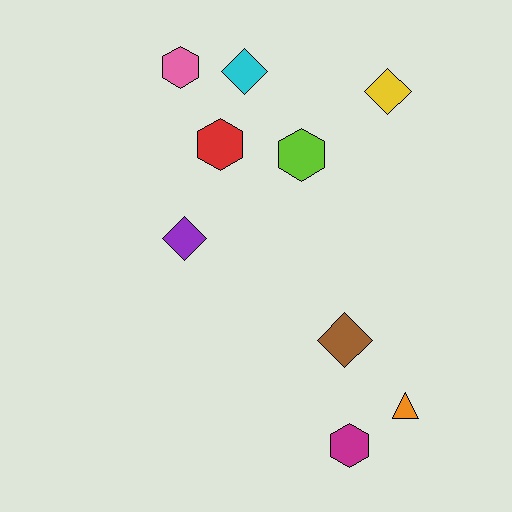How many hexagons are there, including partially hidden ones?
There are 4 hexagons.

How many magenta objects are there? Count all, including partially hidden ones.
There is 1 magenta object.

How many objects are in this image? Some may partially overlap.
There are 9 objects.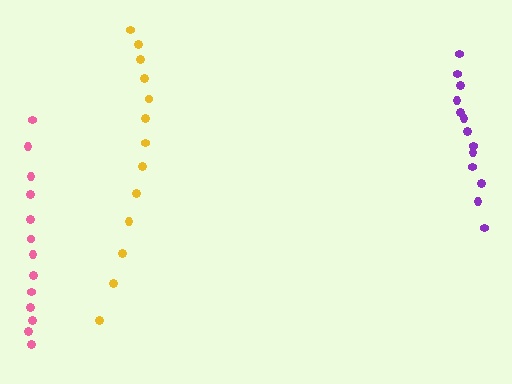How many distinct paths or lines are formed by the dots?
There are 3 distinct paths.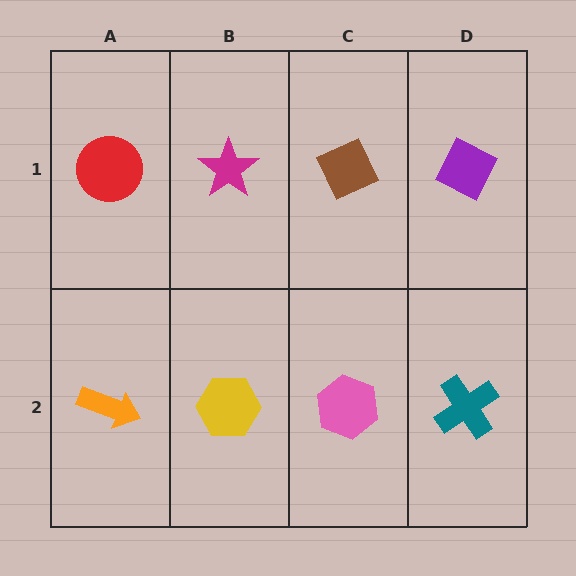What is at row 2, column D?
A teal cross.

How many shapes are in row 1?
4 shapes.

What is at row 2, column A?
An orange arrow.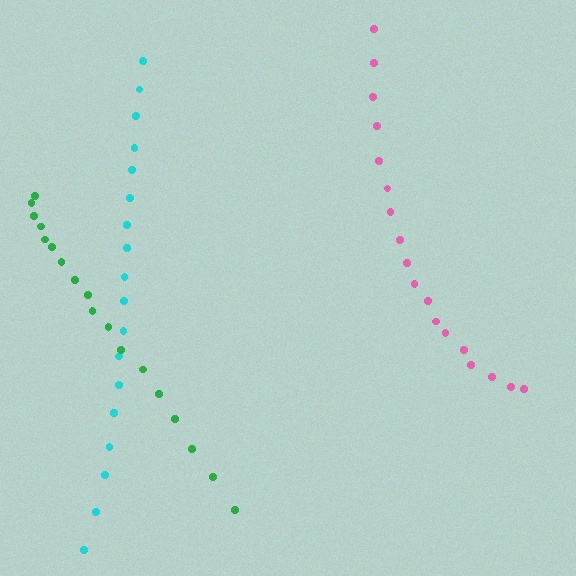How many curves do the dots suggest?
There are 3 distinct paths.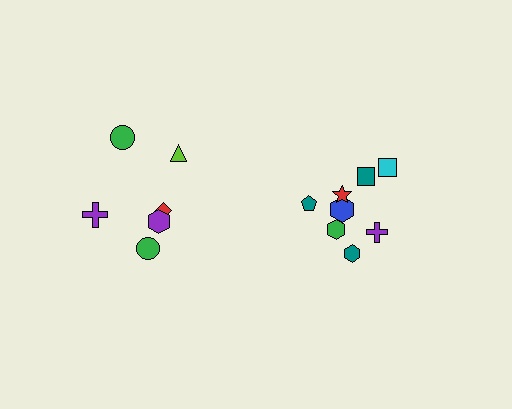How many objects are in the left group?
There are 6 objects.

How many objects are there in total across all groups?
There are 14 objects.